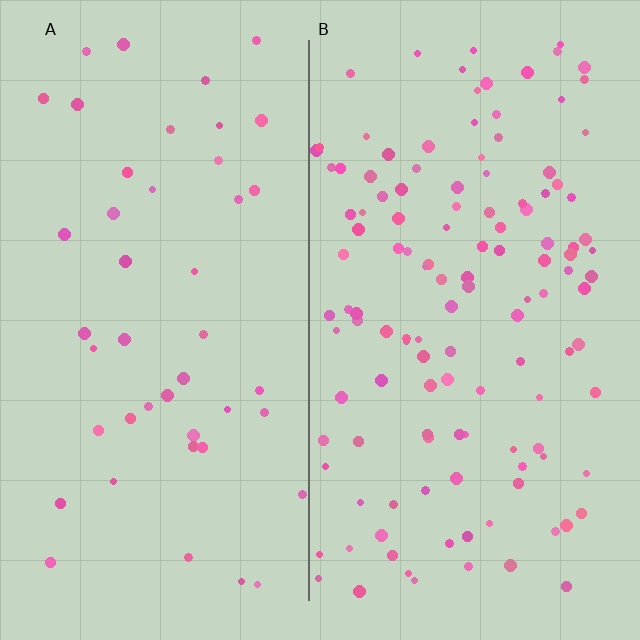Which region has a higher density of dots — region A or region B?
B (the right).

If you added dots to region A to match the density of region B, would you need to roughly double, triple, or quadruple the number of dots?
Approximately triple.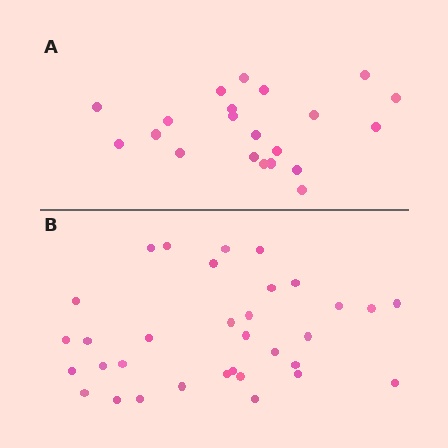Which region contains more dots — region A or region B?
Region B (the bottom region) has more dots.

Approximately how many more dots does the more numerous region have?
Region B has roughly 12 or so more dots than region A.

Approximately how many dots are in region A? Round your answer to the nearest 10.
About 20 dots. (The exact count is 21, which rounds to 20.)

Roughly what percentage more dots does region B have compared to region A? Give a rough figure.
About 55% more.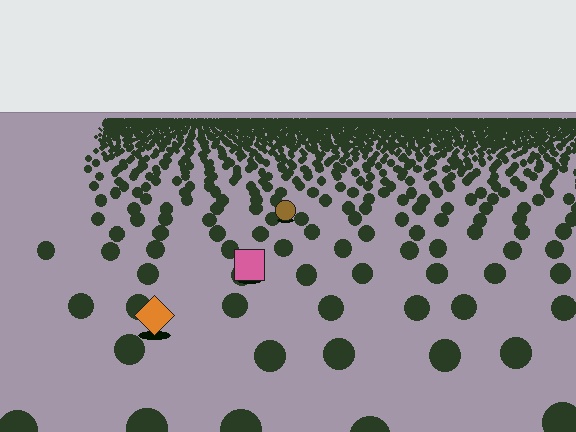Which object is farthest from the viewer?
The brown circle is farthest from the viewer. It appears smaller and the ground texture around it is denser.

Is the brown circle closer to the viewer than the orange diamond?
No. The orange diamond is closer — you can tell from the texture gradient: the ground texture is coarser near it.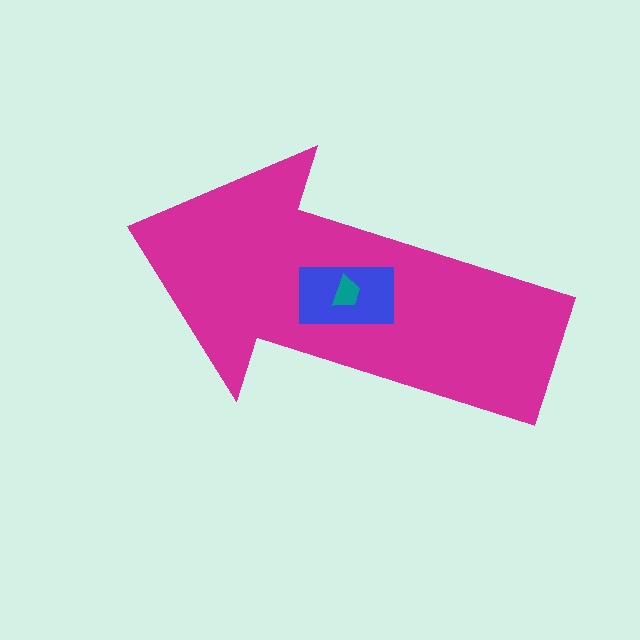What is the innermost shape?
The teal trapezoid.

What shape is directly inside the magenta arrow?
The blue rectangle.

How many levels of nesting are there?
3.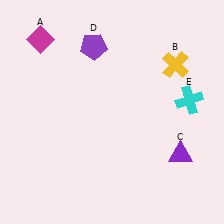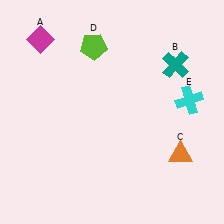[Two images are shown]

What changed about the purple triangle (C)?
In Image 1, C is purple. In Image 2, it changed to orange.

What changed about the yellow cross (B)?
In Image 1, B is yellow. In Image 2, it changed to teal.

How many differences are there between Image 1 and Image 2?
There are 3 differences between the two images.